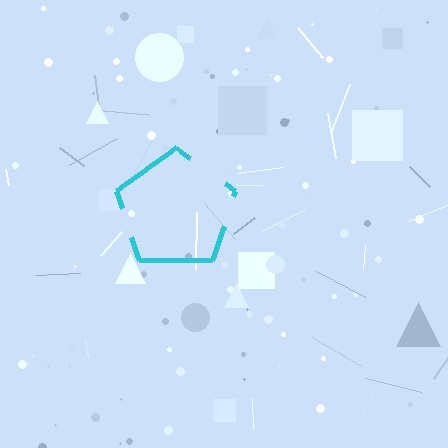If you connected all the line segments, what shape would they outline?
They would outline a pentagon.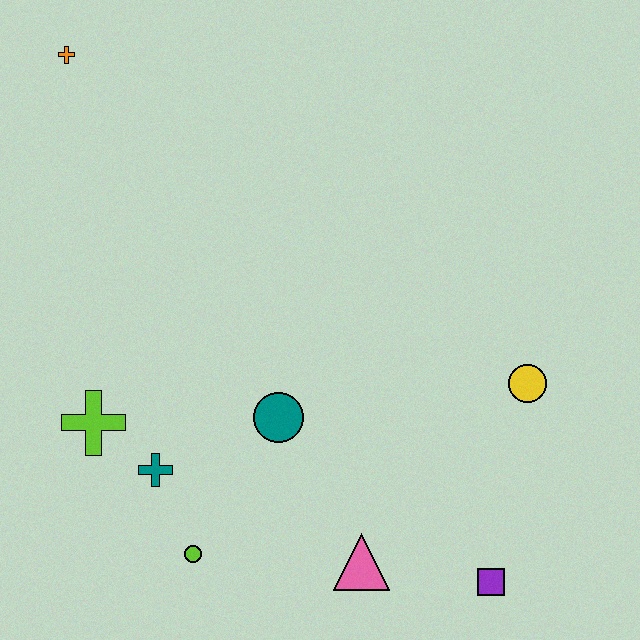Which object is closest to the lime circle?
The teal cross is closest to the lime circle.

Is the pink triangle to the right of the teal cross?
Yes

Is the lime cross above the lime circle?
Yes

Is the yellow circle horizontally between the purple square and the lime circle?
No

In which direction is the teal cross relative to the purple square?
The teal cross is to the left of the purple square.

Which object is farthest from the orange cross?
The purple square is farthest from the orange cross.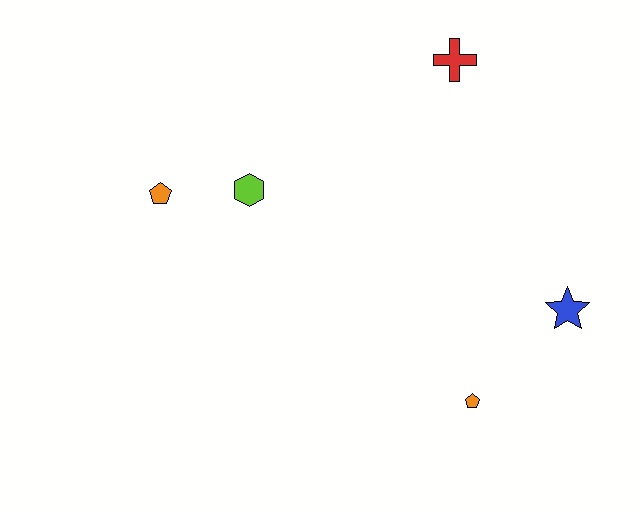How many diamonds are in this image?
There are no diamonds.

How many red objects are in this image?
There is 1 red object.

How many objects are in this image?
There are 5 objects.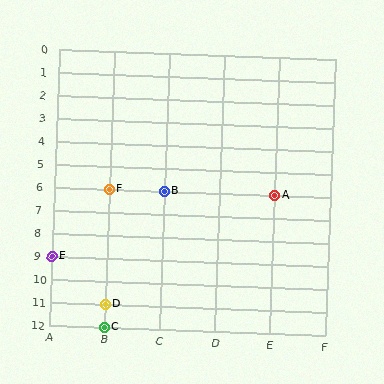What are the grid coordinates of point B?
Point B is at grid coordinates (C, 6).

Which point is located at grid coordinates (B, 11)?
Point D is at (B, 11).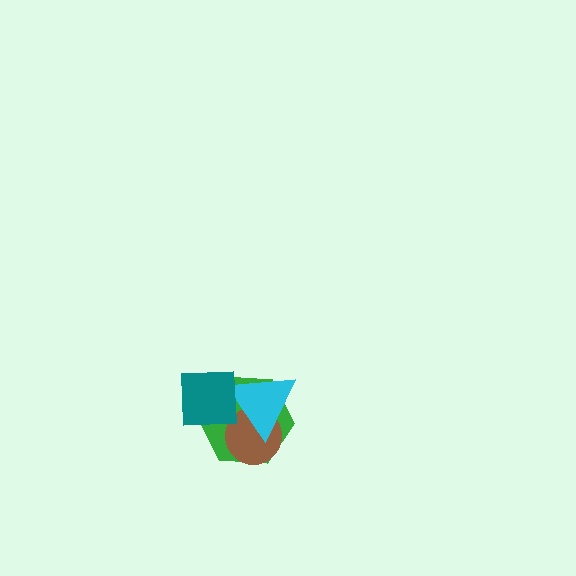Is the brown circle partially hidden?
Yes, it is partially covered by another shape.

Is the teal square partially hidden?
No, no other shape covers it.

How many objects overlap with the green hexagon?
3 objects overlap with the green hexagon.